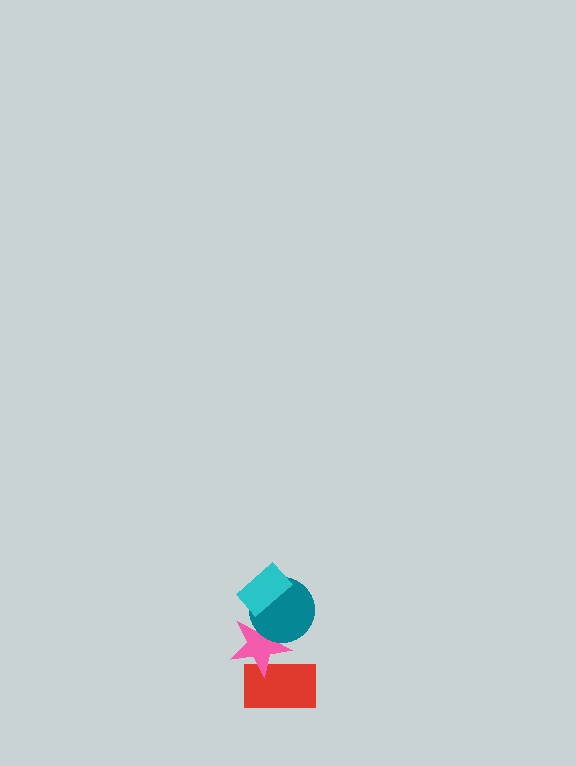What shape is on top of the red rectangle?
The pink star is on top of the red rectangle.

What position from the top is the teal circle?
The teal circle is 2nd from the top.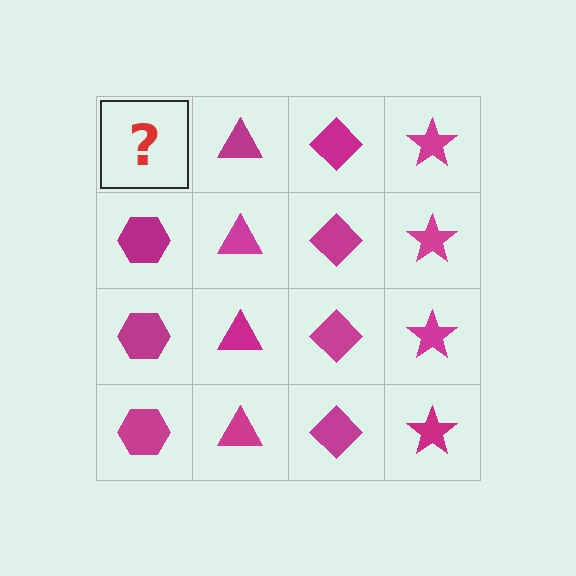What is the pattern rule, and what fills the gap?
The rule is that each column has a consistent shape. The gap should be filled with a magenta hexagon.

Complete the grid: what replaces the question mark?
The question mark should be replaced with a magenta hexagon.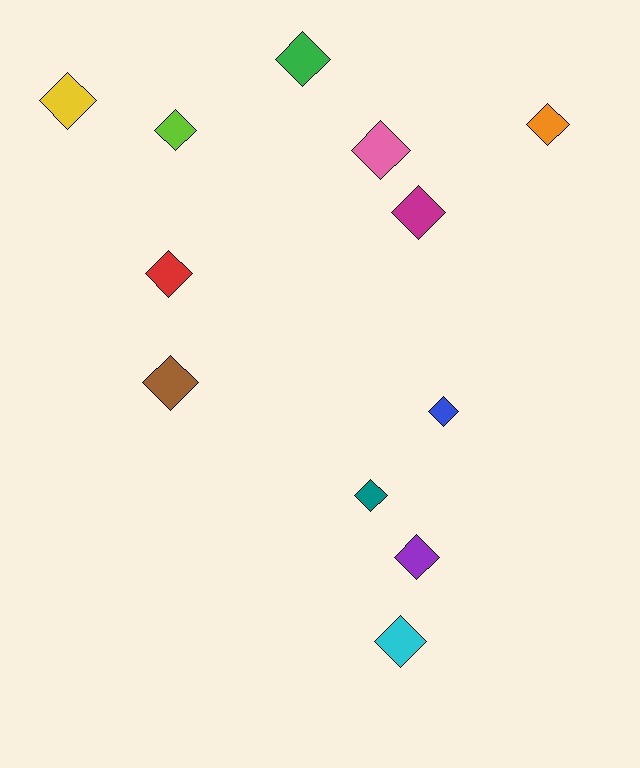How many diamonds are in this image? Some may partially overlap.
There are 12 diamonds.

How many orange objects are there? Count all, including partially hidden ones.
There is 1 orange object.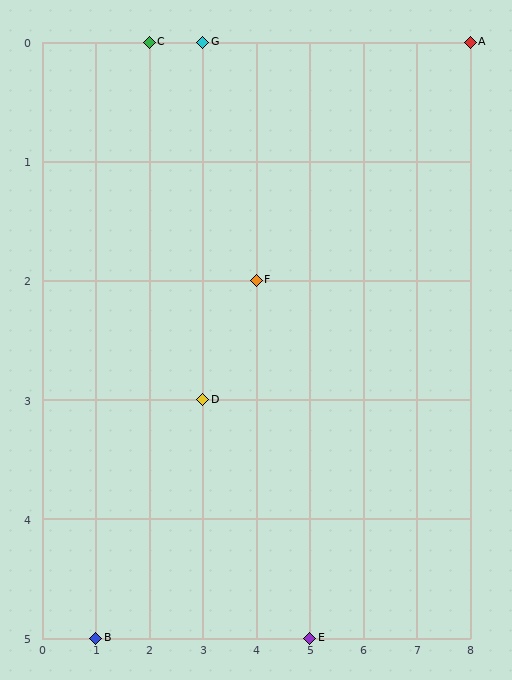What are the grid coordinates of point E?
Point E is at grid coordinates (5, 5).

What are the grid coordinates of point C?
Point C is at grid coordinates (2, 0).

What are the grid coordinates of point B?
Point B is at grid coordinates (1, 5).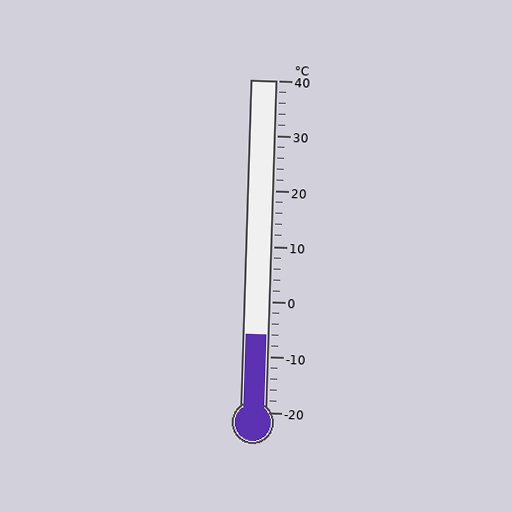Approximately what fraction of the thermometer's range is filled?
The thermometer is filled to approximately 25% of its range.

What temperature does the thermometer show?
The thermometer shows approximately -6°C.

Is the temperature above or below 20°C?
The temperature is below 20°C.